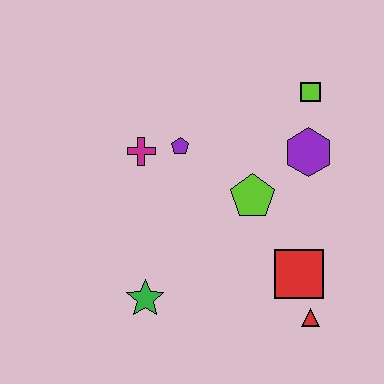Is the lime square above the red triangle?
Yes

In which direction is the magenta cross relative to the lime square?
The magenta cross is to the left of the lime square.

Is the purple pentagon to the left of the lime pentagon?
Yes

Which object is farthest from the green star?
The lime square is farthest from the green star.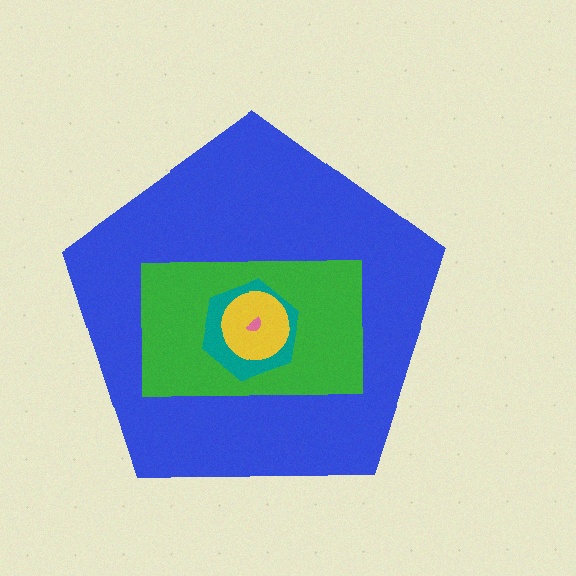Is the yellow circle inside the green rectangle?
Yes.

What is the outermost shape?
The blue pentagon.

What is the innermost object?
The pink semicircle.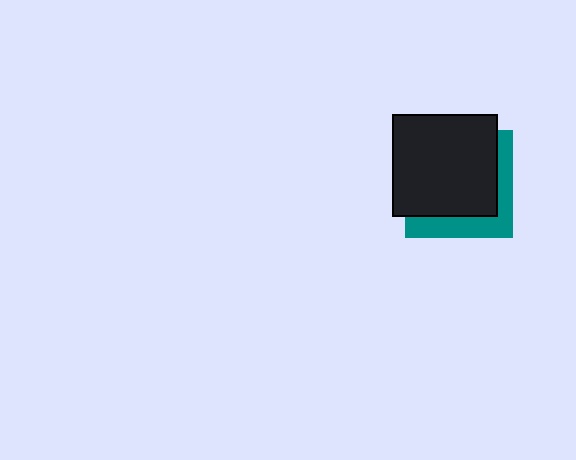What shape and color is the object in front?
The object in front is a black rectangle.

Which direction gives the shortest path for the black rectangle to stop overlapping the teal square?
Moving toward the upper-left gives the shortest separation.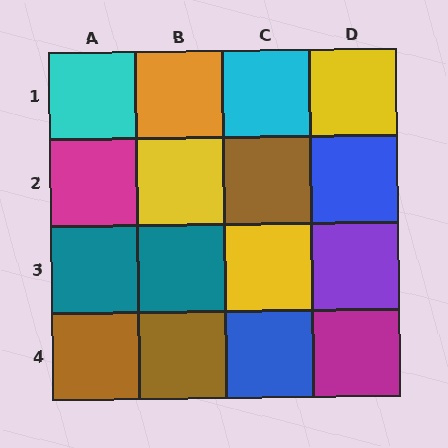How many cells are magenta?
2 cells are magenta.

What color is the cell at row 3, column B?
Teal.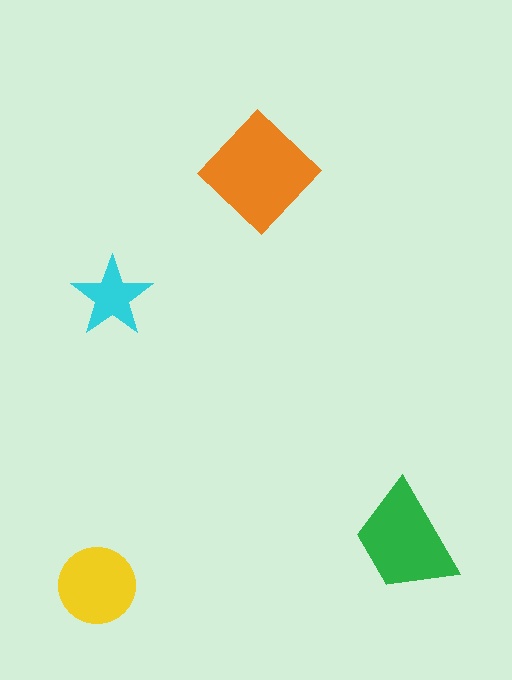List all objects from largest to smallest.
The orange diamond, the green trapezoid, the yellow circle, the cyan star.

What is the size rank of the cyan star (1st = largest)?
4th.